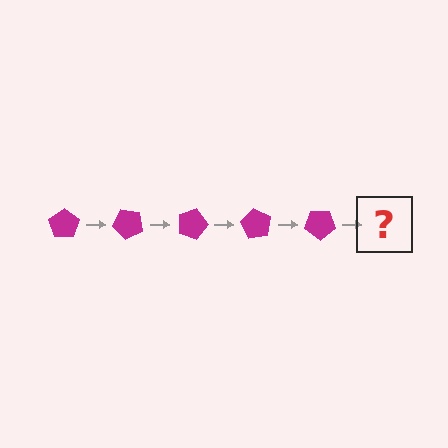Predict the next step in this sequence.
The next step is a magenta pentagon rotated 225 degrees.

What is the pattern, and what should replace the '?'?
The pattern is that the pentagon rotates 45 degrees each step. The '?' should be a magenta pentagon rotated 225 degrees.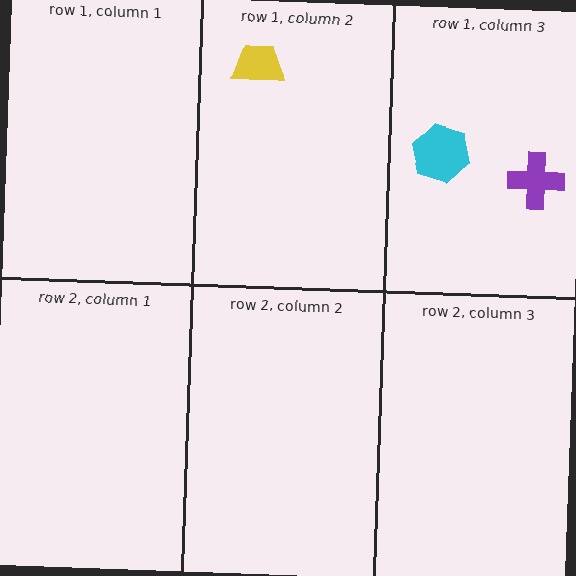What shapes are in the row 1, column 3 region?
The purple cross, the cyan hexagon.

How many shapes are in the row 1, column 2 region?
1.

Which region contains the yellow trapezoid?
The row 1, column 2 region.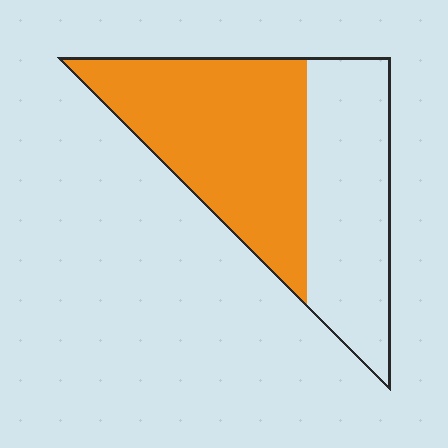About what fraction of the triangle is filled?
About three fifths (3/5).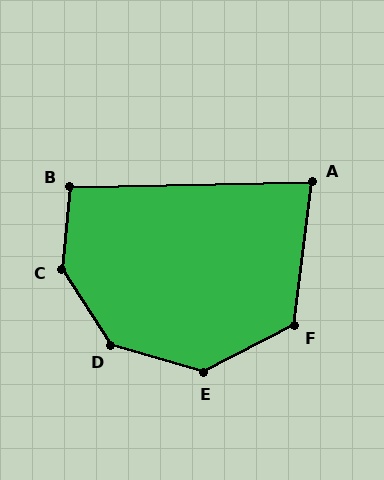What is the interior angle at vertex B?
Approximately 97 degrees (obtuse).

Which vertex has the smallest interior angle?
A, at approximately 82 degrees.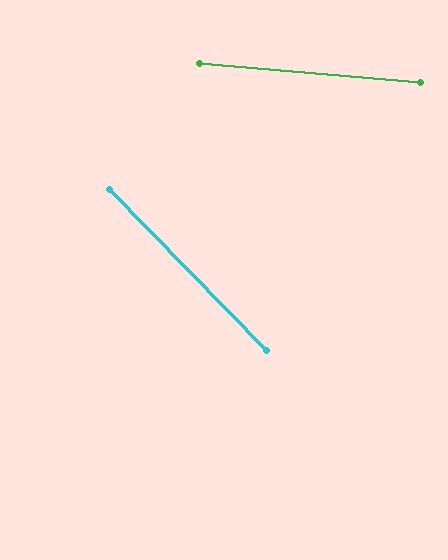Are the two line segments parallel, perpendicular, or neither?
Neither parallel nor perpendicular — they differ by about 41°.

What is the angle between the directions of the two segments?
Approximately 41 degrees.